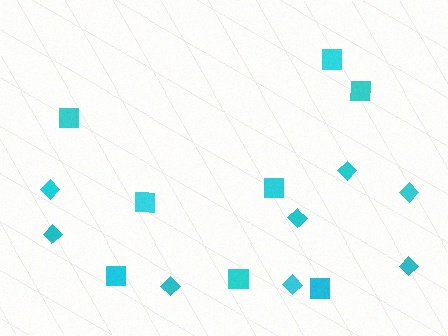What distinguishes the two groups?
There are 2 groups: one group of diamonds (8) and one group of squares (8).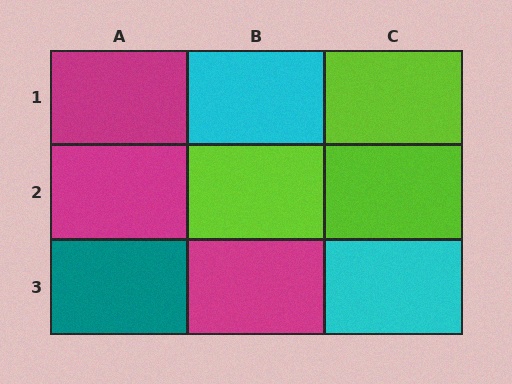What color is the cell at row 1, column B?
Cyan.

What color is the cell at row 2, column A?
Magenta.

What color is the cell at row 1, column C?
Lime.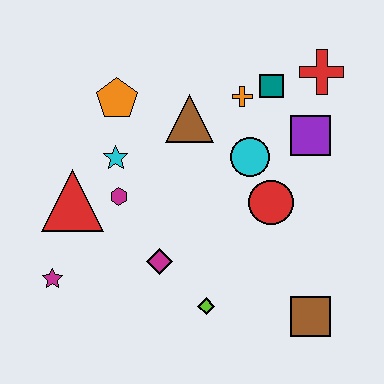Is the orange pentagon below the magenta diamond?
No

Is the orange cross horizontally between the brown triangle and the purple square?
Yes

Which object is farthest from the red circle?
The magenta star is farthest from the red circle.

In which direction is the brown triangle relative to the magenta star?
The brown triangle is above the magenta star.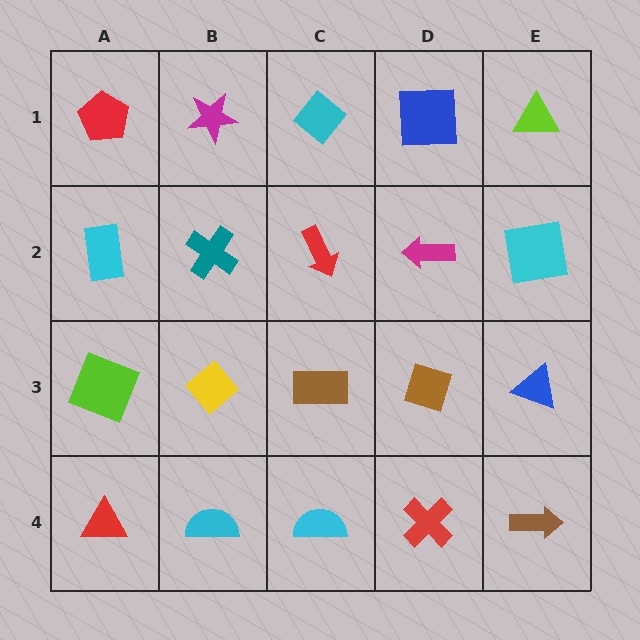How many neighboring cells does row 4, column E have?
2.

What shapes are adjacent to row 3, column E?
A cyan square (row 2, column E), a brown arrow (row 4, column E), a brown diamond (row 3, column D).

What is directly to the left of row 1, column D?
A cyan diamond.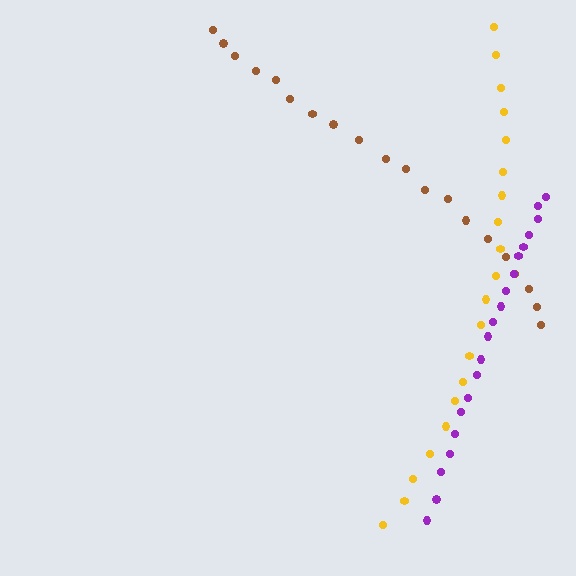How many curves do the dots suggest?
There are 3 distinct paths.